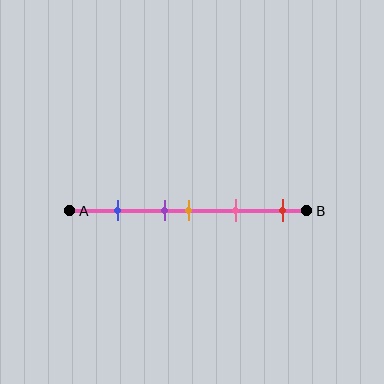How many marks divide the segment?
There are 5 marks dividing the segment.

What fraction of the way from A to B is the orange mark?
The orange mark is approximately 50% (0.5) of the way from A to B.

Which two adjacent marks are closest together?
The purple and orange marks are the closest adjacent pair.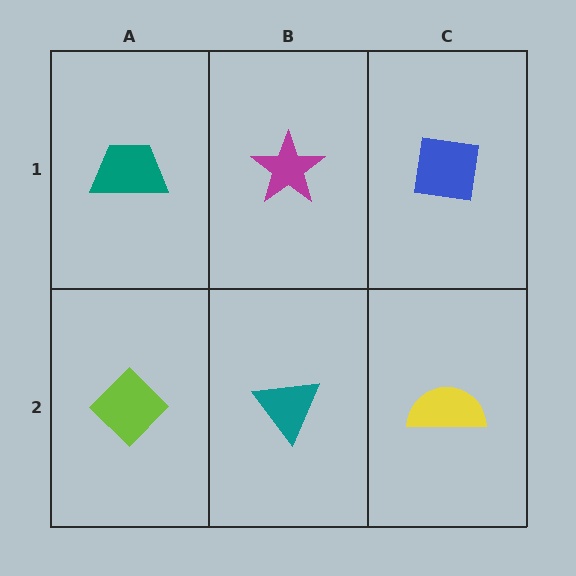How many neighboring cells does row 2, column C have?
2.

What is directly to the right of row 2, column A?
A teal triangle.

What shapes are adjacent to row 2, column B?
A magenta star (row 1, column B), a lime diamond (row 2, column A), a yellow semicircle (row 2, column C).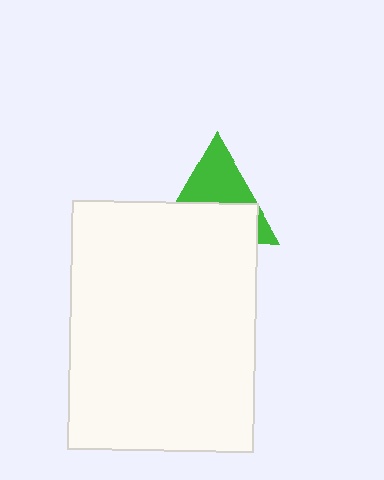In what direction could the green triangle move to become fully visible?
The green triangle could move up. That would shift it out from behind the white rectangle entirely.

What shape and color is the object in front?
The object in front is a white rectangle.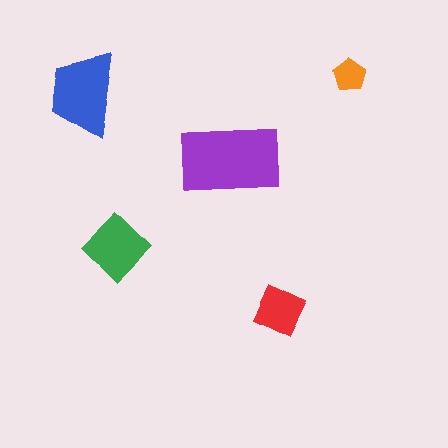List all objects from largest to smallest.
The purple rectangle, the blue trapezoid, the green diamond, the red square, the orange pentagon.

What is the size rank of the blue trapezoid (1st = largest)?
2nd.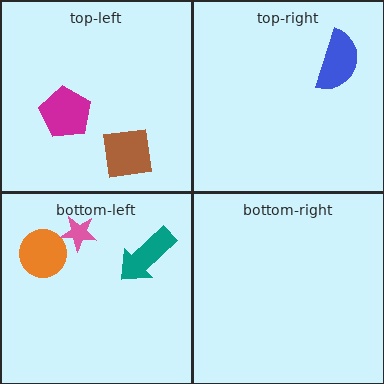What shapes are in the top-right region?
The blue semicircle.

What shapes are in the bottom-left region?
The orange circle, the teal arrow, the pink star.